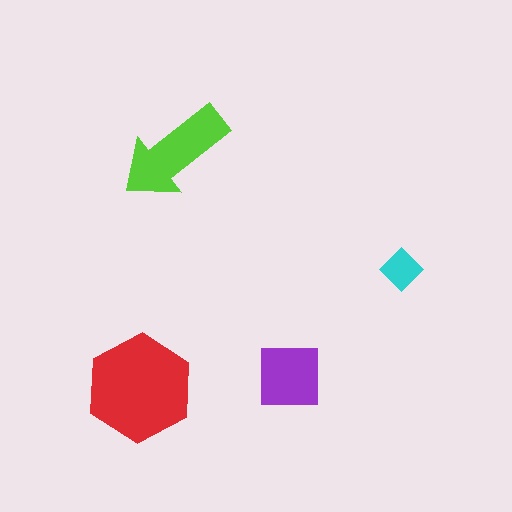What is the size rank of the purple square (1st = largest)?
3rd.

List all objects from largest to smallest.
The red hexagon, the lime arrow, the purple square, the cyan diamond.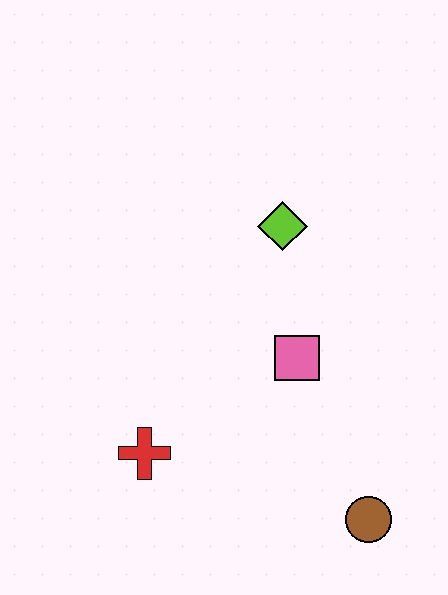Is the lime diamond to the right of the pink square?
No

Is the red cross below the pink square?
Yes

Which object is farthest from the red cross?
The lime diamond is farthest from the red cross.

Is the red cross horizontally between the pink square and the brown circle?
No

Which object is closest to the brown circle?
The pink square is closest to the brown circle.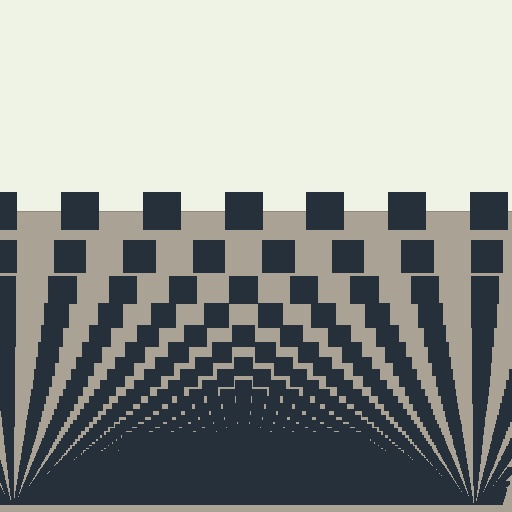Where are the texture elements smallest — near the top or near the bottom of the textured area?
Near the bottom.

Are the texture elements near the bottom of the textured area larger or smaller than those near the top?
Smaller. The gradient is inverted — elements near the bottom are smaller and denser.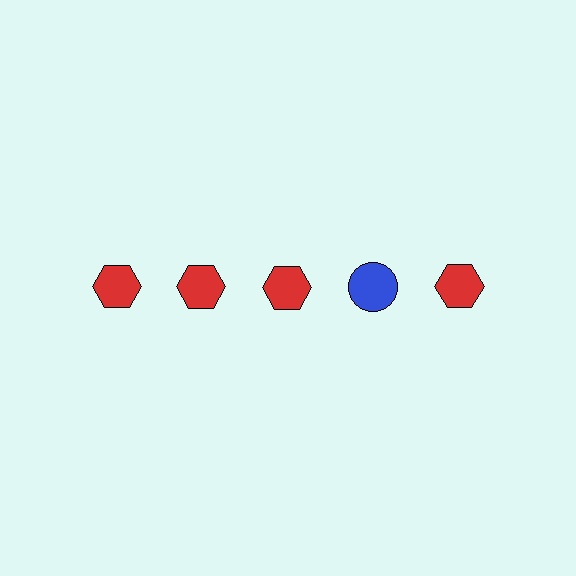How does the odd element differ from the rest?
It differs in both color (blue instead of red) and shape (circle instead of hexagon).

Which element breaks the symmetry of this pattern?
The blue circle in the top row, second from right column breaks the symmetry. All other shapes are red hexagons.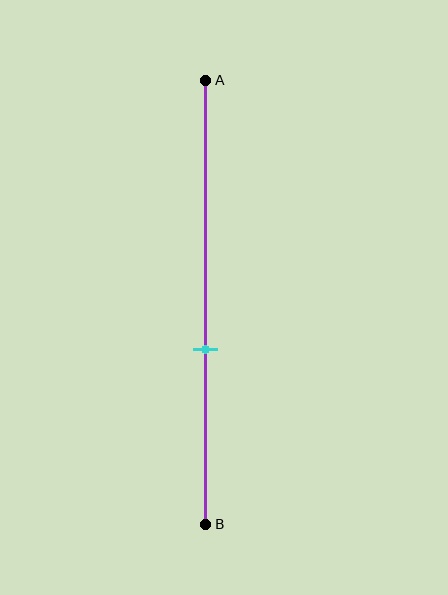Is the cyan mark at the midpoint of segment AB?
No, the mark is at about 60% from A, not at the 50% midpoint.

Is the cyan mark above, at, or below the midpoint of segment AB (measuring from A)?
The cyan mark is below the midpoint of segment AB.